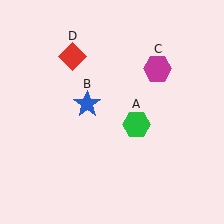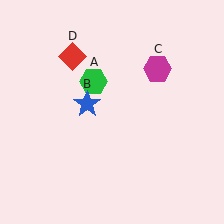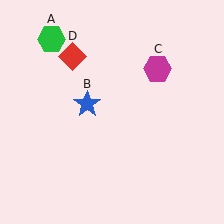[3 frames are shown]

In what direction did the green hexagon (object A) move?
The green hexagon (object A) moved up and to the left.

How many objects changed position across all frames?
1 object changed position: green hexagon (object A).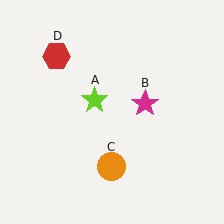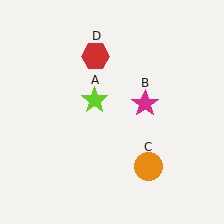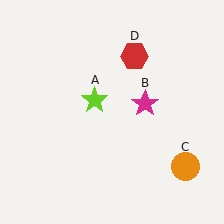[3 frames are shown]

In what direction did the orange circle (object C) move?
The orange circle (object C) moved right.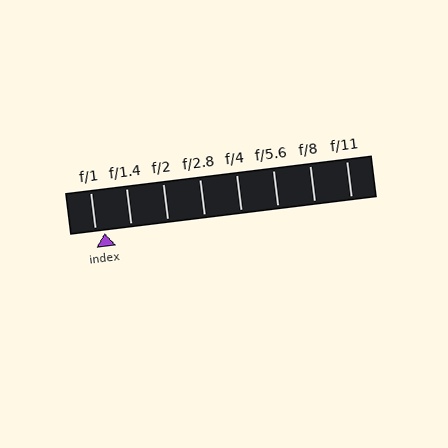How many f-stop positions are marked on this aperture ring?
There are 8 f-stop positions marked.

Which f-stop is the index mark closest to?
The index mark is closest to f/1.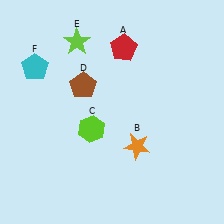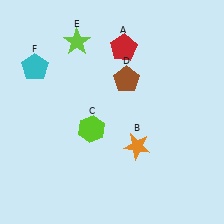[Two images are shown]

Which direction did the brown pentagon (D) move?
The brown pentagon (D) moved right.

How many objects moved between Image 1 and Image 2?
1 object moved between the two images.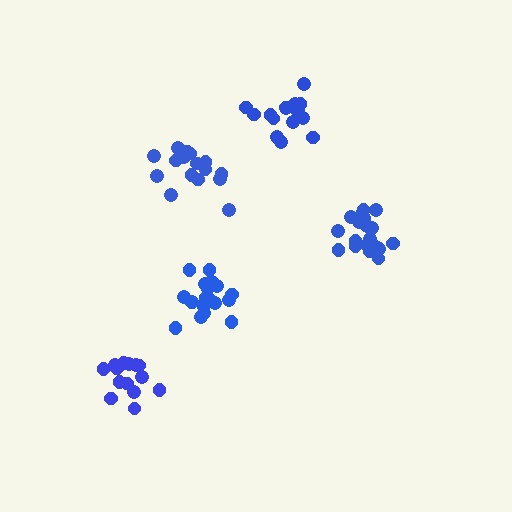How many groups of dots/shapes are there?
There are 5 groups.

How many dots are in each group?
Group 1: 19 dots, Group 2: 20 dots, Group 3: 17 dots, Group 4: 16 dots, Group 5: 14 dots (86 total).